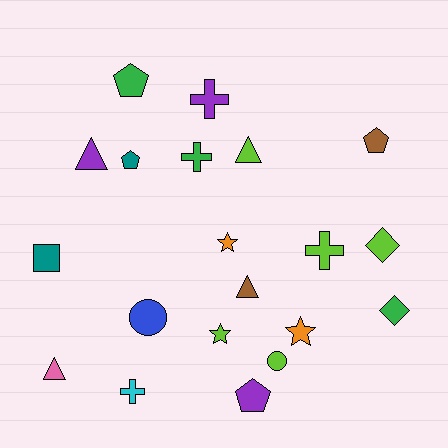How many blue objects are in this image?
There is 1 blue object.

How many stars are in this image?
There are 3 stars.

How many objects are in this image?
There are 20 objects.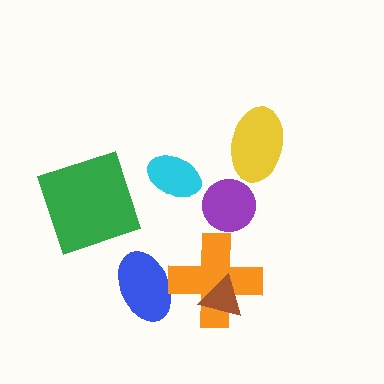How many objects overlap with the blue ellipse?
1 object overlaps with the blue ellipse.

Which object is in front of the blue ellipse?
The orange cross is in front of the blue ellipse.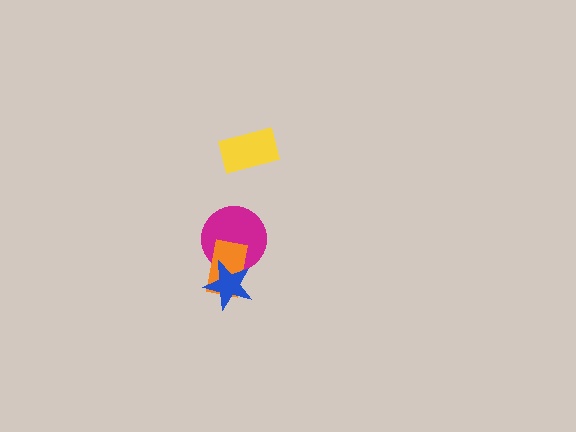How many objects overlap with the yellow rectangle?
0 objects overlap with the yellow rectangle.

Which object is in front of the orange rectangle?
The blue star is in front of the orange rectangle.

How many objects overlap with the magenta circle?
2 objects overlap with the magenta circle.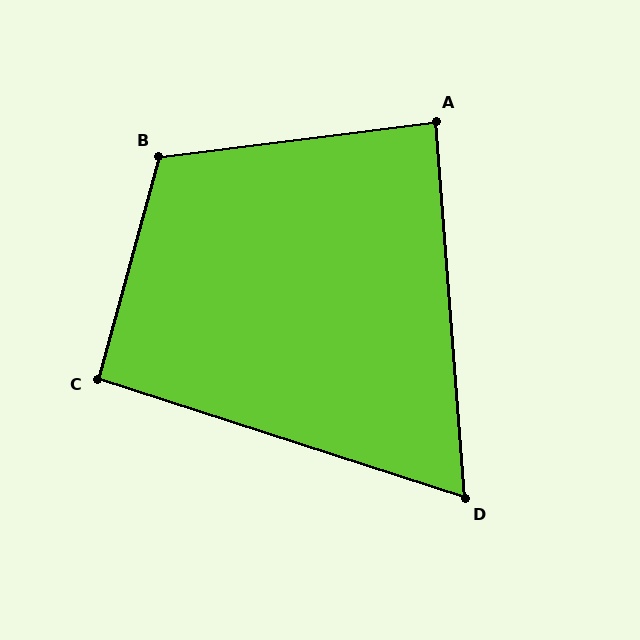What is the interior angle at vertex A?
Approximately 87 degrees (approximately right).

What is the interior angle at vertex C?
Approximately 93 degrees (approximately right).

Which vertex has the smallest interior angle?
D, at approximately 68 degrees.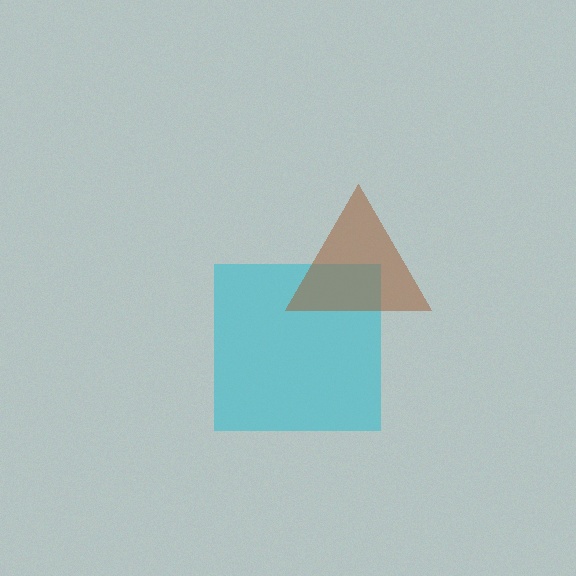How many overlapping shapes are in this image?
There are 2 overlapping shapes in the image.